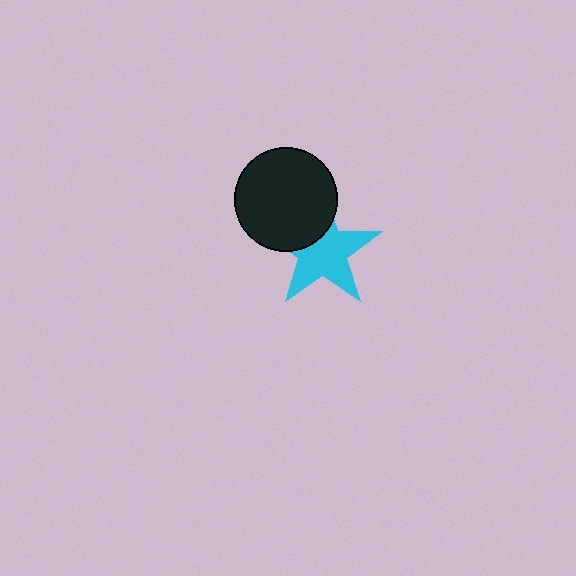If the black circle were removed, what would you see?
You would see the complete cyan star.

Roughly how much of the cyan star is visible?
Most of it is visible (roughly 70%).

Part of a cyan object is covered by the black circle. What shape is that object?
It is a star.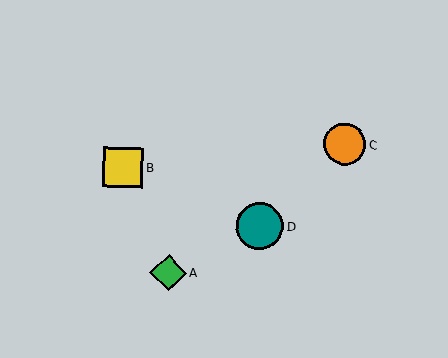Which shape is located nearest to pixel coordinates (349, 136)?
The orange circle (labeled C) at (345, 144) is nearest to that location.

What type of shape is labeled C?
Shape C is an orange circle.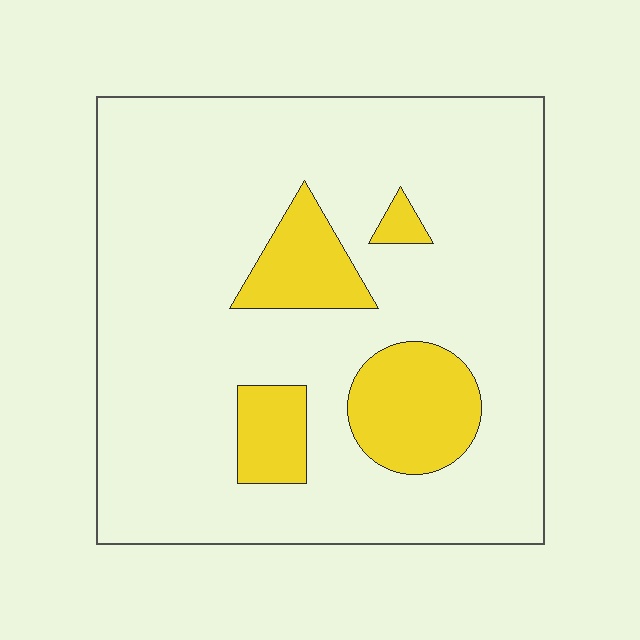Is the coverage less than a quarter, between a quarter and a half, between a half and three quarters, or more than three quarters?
Less than a quarter.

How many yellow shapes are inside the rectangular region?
4.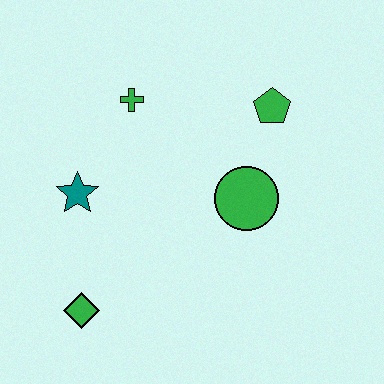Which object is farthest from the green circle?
The green diamond is farthest from the green circle.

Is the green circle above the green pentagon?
No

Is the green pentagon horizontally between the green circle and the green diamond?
No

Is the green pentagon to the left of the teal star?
No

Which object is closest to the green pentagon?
The green circle is closest to the green pentagon.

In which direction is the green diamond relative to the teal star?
The green diamond is below the teal star.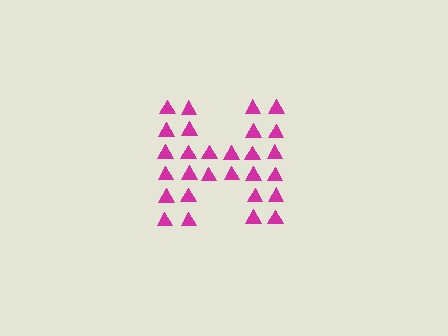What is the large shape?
The large shape is the letter H.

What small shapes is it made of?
It is made of small triangles.